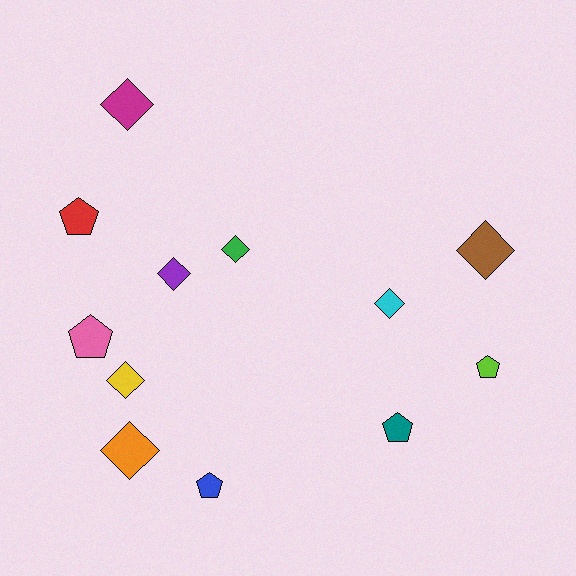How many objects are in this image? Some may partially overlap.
There are 12 objects.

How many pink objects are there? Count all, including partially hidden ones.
There is 1 pink object.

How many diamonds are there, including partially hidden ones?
There are 7 diamonds.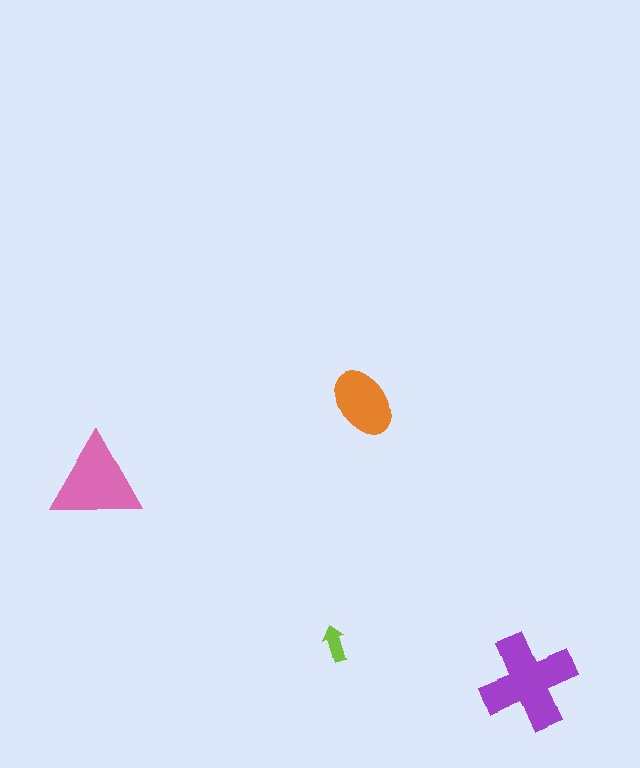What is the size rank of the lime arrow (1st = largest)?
4th.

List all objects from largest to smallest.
The purple cross, the pink triangle, the orange ellipse, the lime arrow.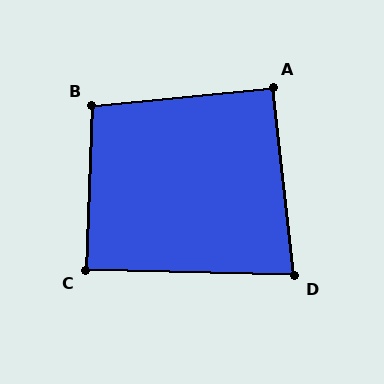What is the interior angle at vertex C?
Approximately 89 degrees (approximately right).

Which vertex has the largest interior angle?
B, at approximately 98 degrees.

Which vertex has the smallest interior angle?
D, at approximately 82 degrees.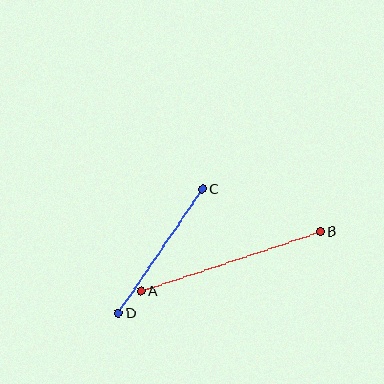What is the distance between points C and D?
The distance is approximately 150 pixels.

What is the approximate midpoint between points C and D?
The midpoint is at approximately (160, 251) pixels.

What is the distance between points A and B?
The distance is approximately 189 pixels.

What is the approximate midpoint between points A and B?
The midpoint is at approximately (231, 261) pixels.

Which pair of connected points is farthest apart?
Points A and B are farthest apart.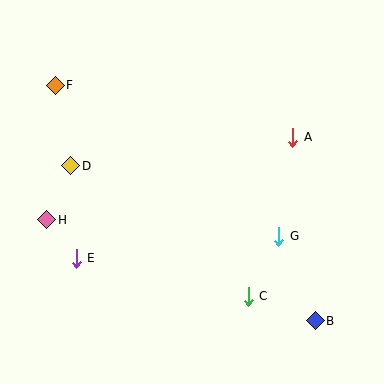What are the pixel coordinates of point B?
Point B is at (315, 321).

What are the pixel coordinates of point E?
Point E is at (76, 258).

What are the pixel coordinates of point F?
Point F is at (55, 85).